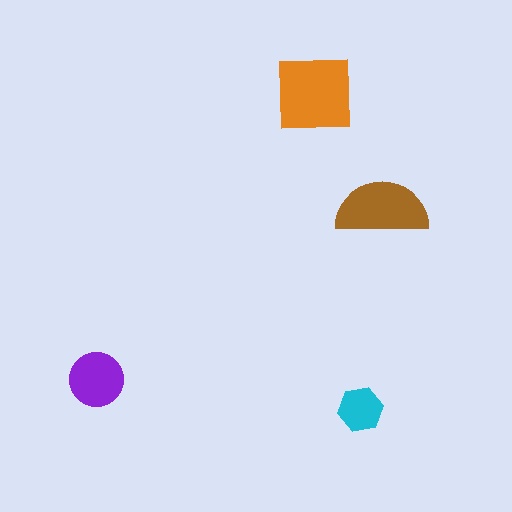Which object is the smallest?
The cyan hexagon.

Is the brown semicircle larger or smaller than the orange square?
Smaller.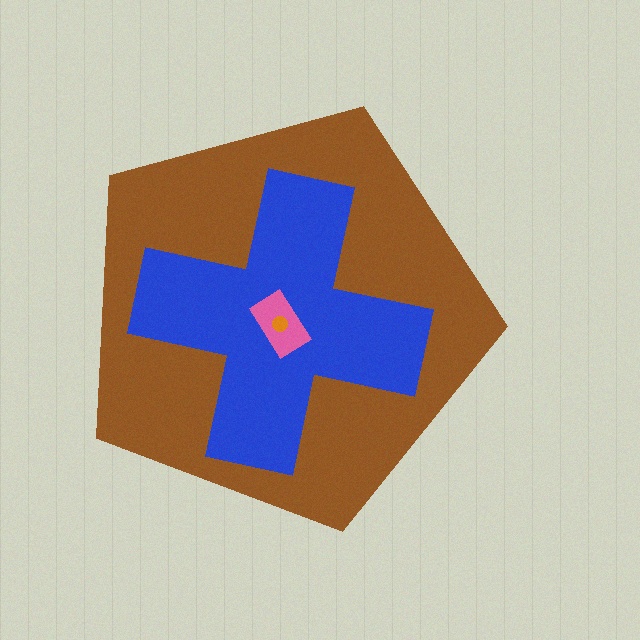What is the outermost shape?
The brown pentagon.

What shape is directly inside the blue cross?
The pink rectangle.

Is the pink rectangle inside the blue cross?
Yes.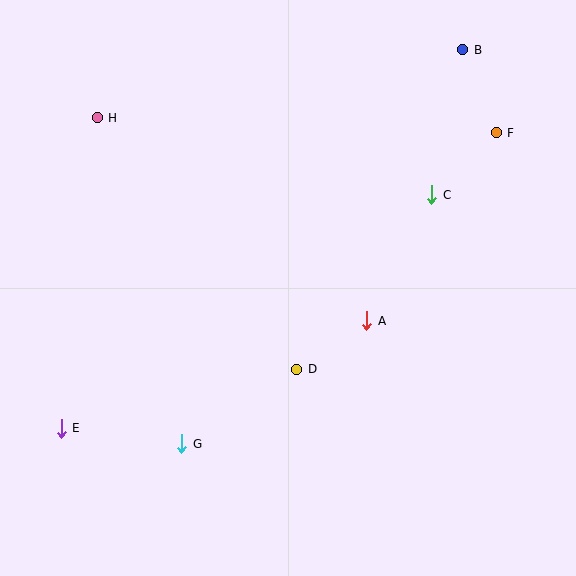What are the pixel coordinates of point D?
Point D is at (297, 369).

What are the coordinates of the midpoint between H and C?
The midpoint between H and C is at (265, 156).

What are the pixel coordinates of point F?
Point F is at (496, 133).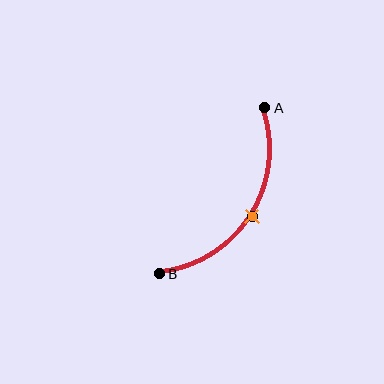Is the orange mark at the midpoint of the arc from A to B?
Yes. The orange mark lies on the arc at equal arc-length from both A and B — it is the arc midpoint.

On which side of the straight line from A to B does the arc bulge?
The arc bulges to the right of the straight line connecting A and B.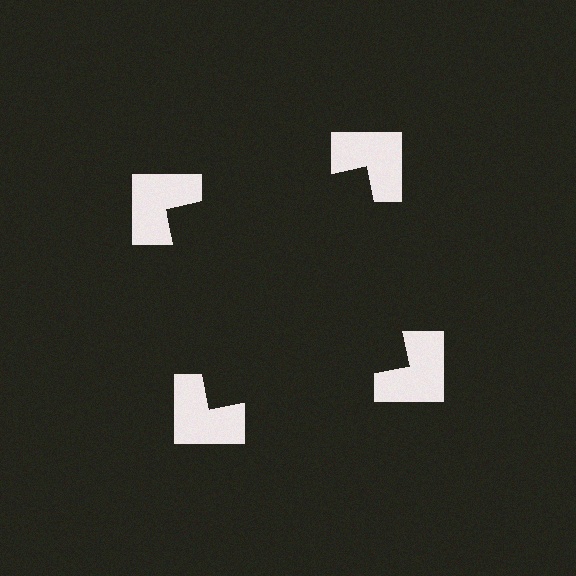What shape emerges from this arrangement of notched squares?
An illusory square — its edges are inferred from the aligned wedge cuts in the notched squares, not physically drawn.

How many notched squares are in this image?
There are 4 — one at each vertex of the illusory square.